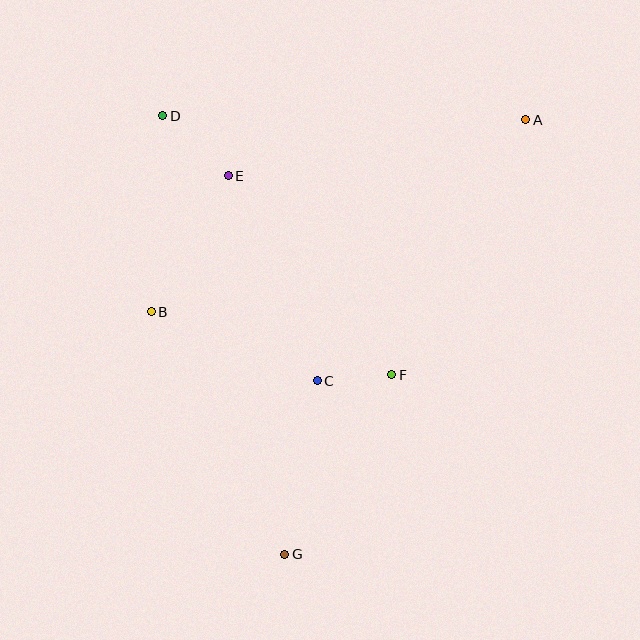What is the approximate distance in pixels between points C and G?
The distance between C and G is approximately 177 pixels.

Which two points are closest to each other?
Points C and F are closest to each other.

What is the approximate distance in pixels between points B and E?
The distance between B and E is approximately 156 pixels.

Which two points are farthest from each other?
Points A and G are farthest from each other.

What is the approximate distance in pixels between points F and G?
The distance between F and G is approximately 209 pixels.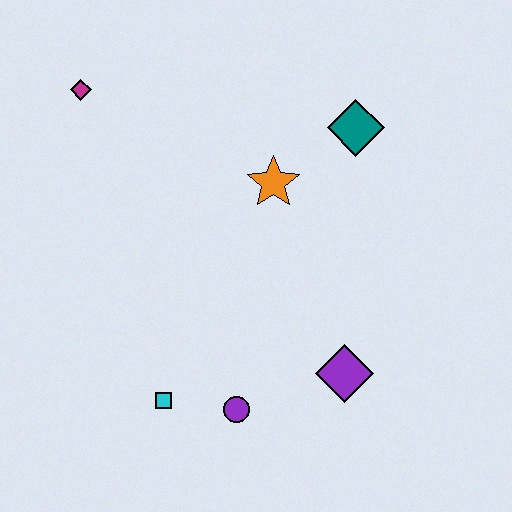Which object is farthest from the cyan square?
The teal diamond is farthest from the cyan square.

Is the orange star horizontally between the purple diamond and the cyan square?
Yes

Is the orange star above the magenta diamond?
No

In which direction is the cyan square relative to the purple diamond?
The cyan square is to the left of the purple diamond.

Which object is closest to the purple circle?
The cyan square is closest to the purple circle.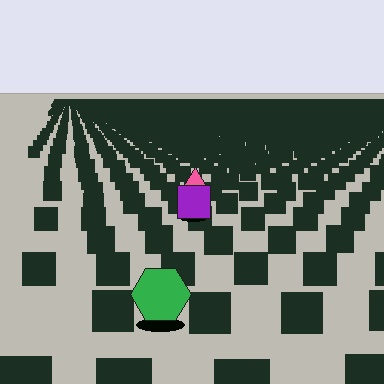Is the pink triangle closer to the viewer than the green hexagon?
No. The green hexagon is closer — you can tell from the texture gradient: the ground texture is coarser near it.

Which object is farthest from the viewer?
The pink triangle is farthest from the viewer. It appears smaller and the ground texture around it is denser.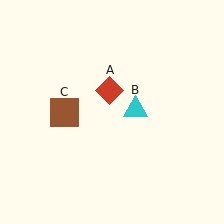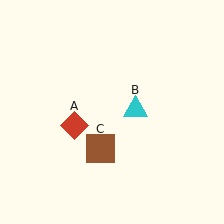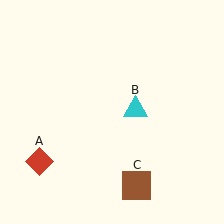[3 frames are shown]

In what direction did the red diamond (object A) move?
The red diamond (object A) moved down and to the left.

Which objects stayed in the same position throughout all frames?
Cyan triangle (object B) remained stationary.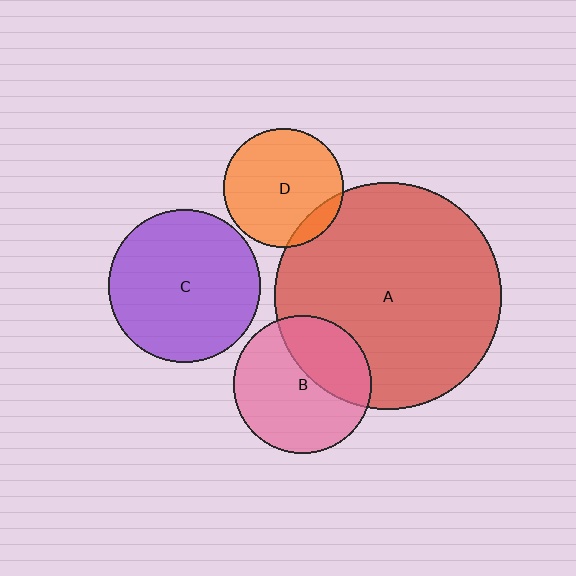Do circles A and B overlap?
Yes.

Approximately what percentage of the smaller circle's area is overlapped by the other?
Approximately 35%.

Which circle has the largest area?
Circle A (red).